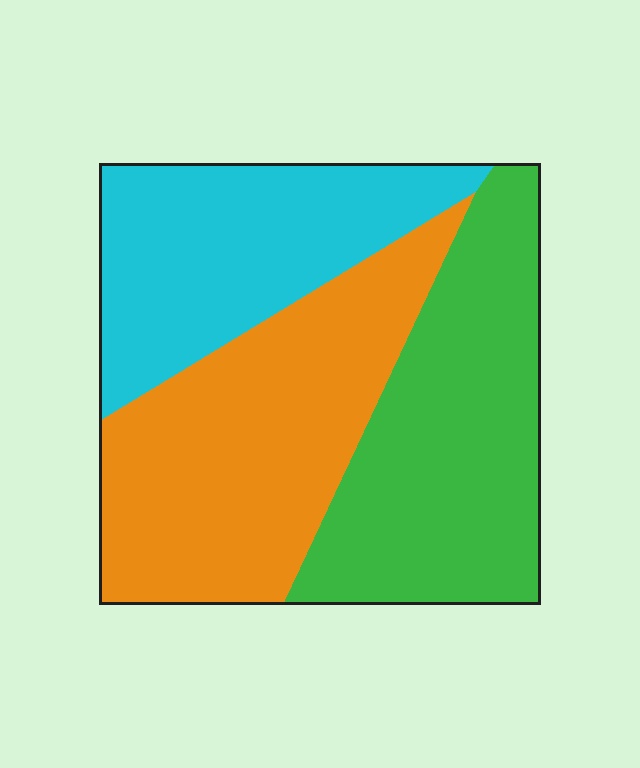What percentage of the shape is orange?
Orange covers around 35% of the shape.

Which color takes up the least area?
Cyan, at roughly 30%.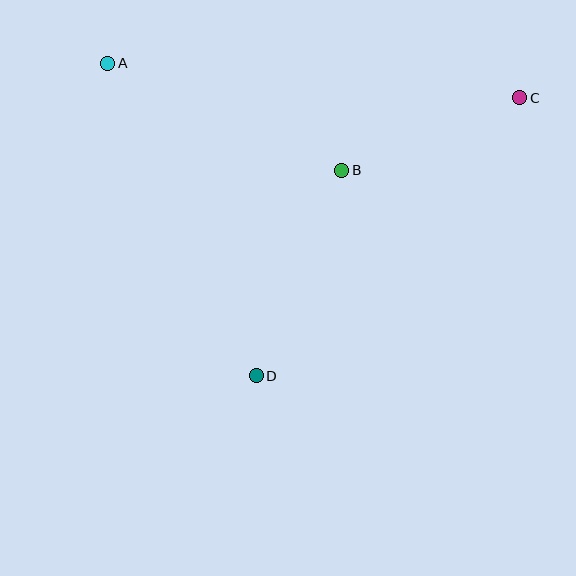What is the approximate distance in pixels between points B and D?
The distance between B and D is approximately 222 pixels.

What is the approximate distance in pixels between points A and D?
The distance between A and D is approximately 346 pixels.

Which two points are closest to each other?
Points B and C are closest to each other.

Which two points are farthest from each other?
Points A and C are farthest from each other.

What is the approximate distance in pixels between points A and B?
The distance between A and B is approximately 257 pixels.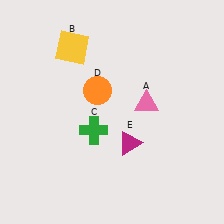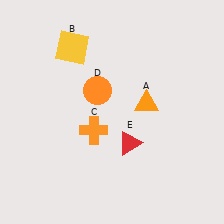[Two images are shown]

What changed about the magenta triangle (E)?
In Image 1, E is magenta. In Image 2, it changed to red.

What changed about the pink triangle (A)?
In Image 1, A is pink. In Image 2, it changed to orange.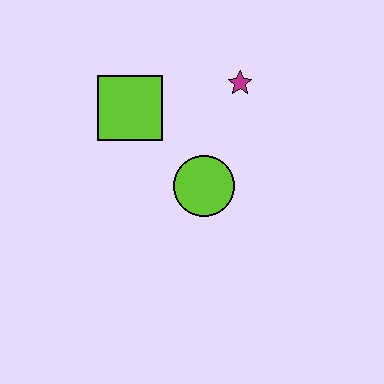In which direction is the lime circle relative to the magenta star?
The lime circle is below the magenta star.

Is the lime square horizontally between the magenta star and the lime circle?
No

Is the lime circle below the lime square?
Yes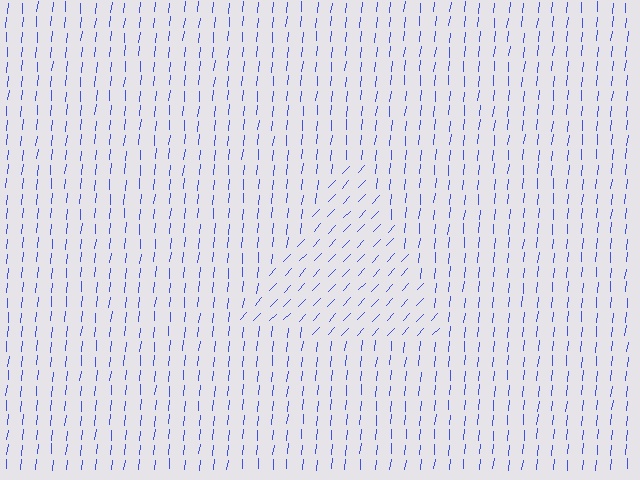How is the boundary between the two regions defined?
The boundary is defined purely by a change in line orientation (approximately 37 degrees difference). All lines are the same color and thickness.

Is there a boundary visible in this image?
Yes, there is a texture boundary formed by a change in line orientation.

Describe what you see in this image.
The image is filled with small blue line segments. A triangle region in the image has lines oriented differently from the surrounding lines, creating a visible texture boundary.